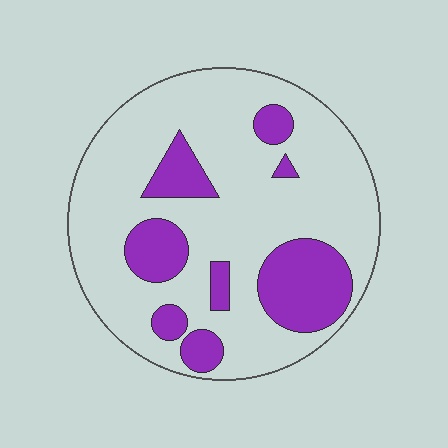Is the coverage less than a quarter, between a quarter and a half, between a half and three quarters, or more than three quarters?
Less than a quarter.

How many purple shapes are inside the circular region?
8.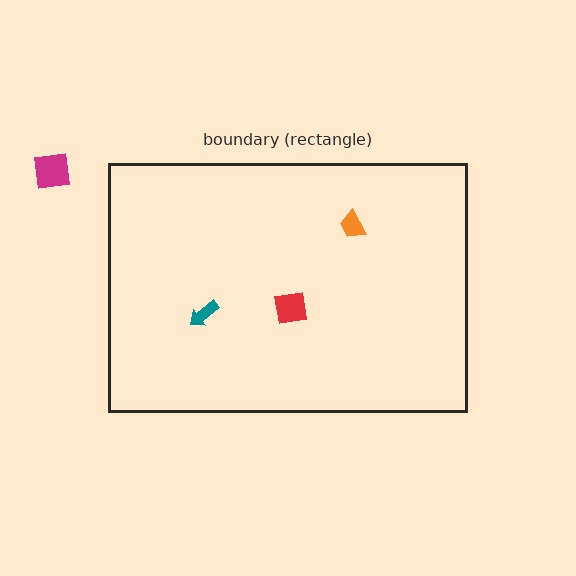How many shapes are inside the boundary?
3 inside, 1 outside.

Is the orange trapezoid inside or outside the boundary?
Inside.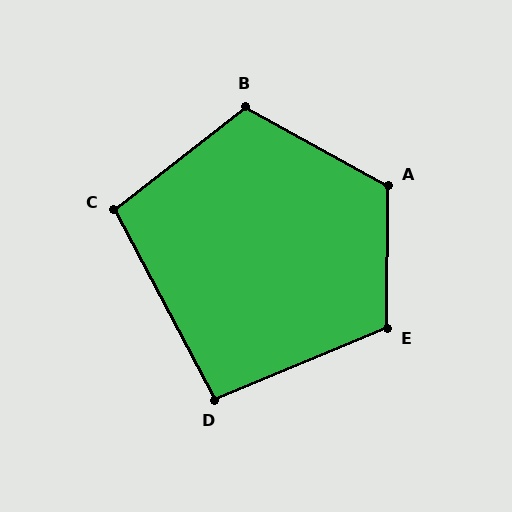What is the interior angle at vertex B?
Approximately 113 degrees (obtuse).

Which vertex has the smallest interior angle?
D, at approximately 95 degrees.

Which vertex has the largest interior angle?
A, at approximately 119 degrees.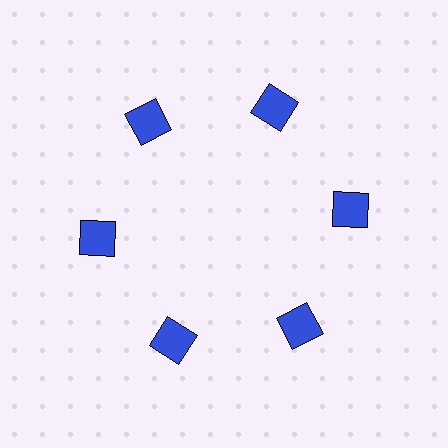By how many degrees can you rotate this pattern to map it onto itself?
The pattern maps onto itself every 60 degrees of rotation.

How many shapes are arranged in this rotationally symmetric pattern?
There are 6 shapes, arranged in 6 groups of 1.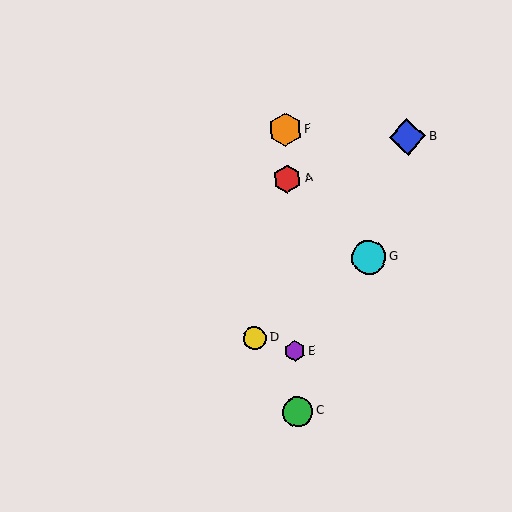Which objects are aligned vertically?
Objects A, C, E, F are aligned vertically.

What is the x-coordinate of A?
Object A is at x≈287.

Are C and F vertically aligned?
Yes, both are at x≈298.